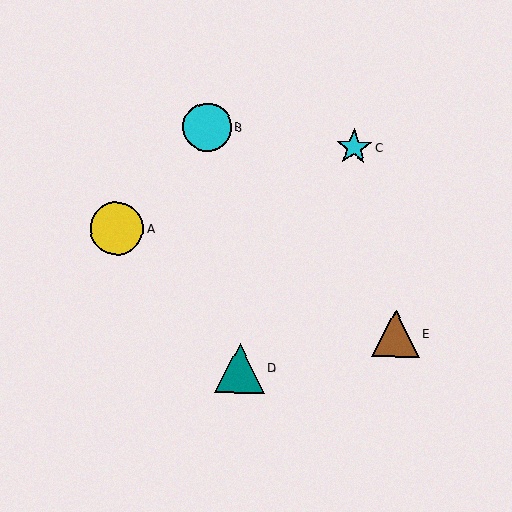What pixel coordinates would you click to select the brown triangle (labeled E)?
Click at (395, 334) to select the brown triangle E.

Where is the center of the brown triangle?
The center of the brown triangle is at (395, 334).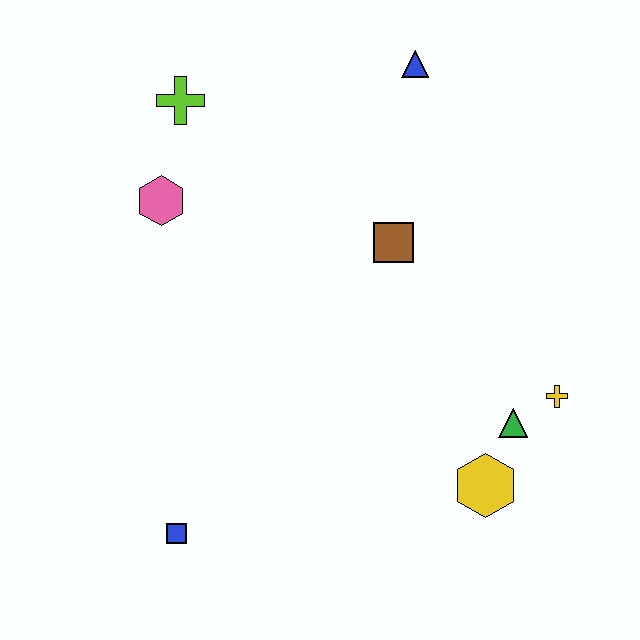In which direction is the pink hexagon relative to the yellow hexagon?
The pink hexagon is to the left of the yellow hexagon.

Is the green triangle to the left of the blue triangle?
No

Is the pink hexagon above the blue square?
Yes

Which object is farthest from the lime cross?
The yellow hexagon is farthest from the lime cross.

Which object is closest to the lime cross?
The pink hexagon is closest to the lime cross.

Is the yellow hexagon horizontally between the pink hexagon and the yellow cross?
Yes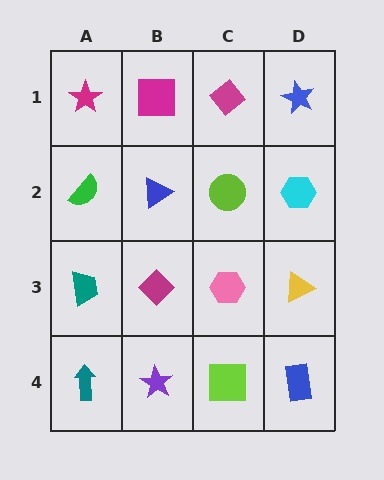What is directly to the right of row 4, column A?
A purple star.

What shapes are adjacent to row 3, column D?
A cyan hexagon (row 2, column D), a blue rectangle (row 4, column D), a pink hexagon (row 3, column C).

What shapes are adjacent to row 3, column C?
A lime circle (row 2, column C), a lime square (row 4, column C), a magenta diamond (row 3, column B), a yellow triangle (row 3, column D).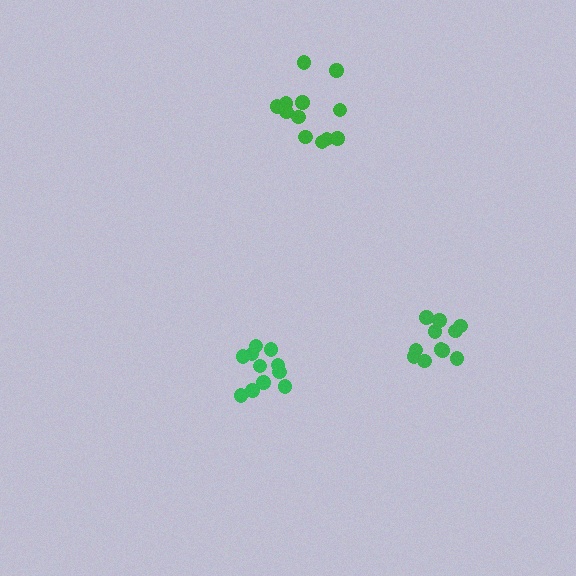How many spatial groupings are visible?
There are 3 spatial groupings.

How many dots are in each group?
Group 1: 11 dots, Group 2: 12 dots, Group 3: 11 dots (34 total).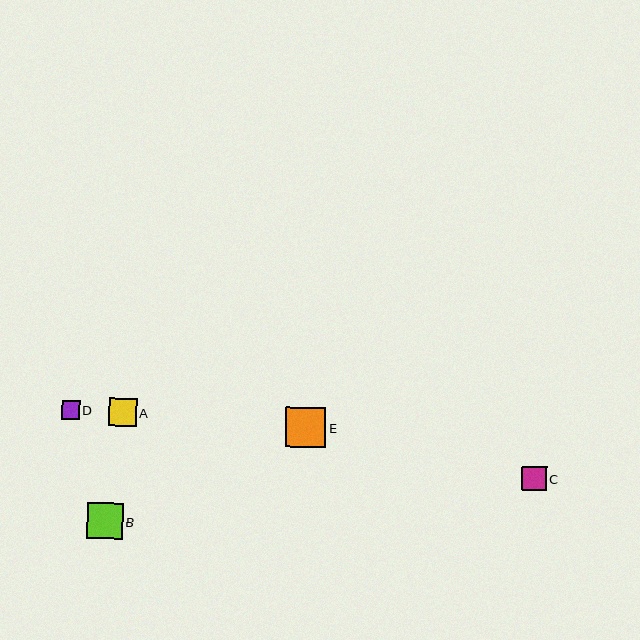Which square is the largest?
Square E is the largest with a size of approximately 40 pixels.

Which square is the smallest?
Square D is the smallest with a size of approximately 18 pixels.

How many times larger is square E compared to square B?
Square E is approximately 1.1 times the size of square B.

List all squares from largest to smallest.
From largest to smallest: E, B, A, C, D.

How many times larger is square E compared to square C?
Square E is approximately 1.6 times the size of square C.